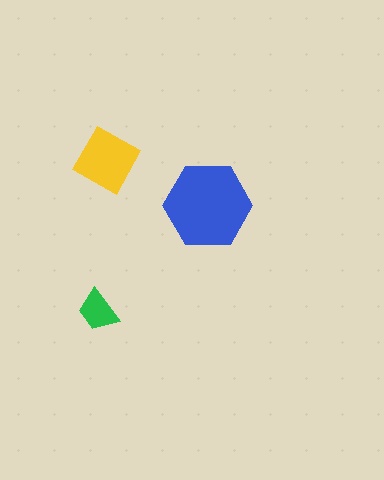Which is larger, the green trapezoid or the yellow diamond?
The yellow diamond.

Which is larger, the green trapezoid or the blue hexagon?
The blue hexagon.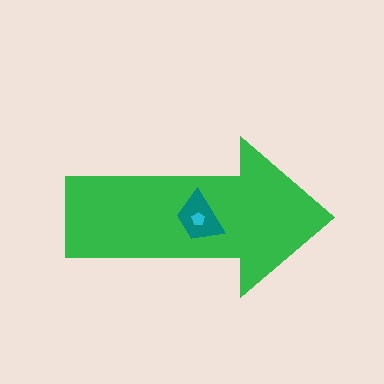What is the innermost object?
The cyan pentagon.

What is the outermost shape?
The green arrow.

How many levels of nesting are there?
3.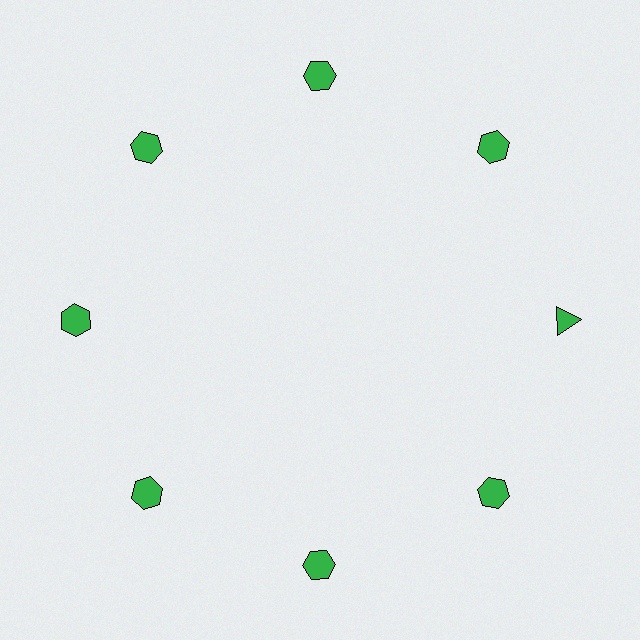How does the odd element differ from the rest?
It has a different shape: triangle instead of hexagon.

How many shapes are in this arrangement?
There are 8 shapes arranged in a ring pattern.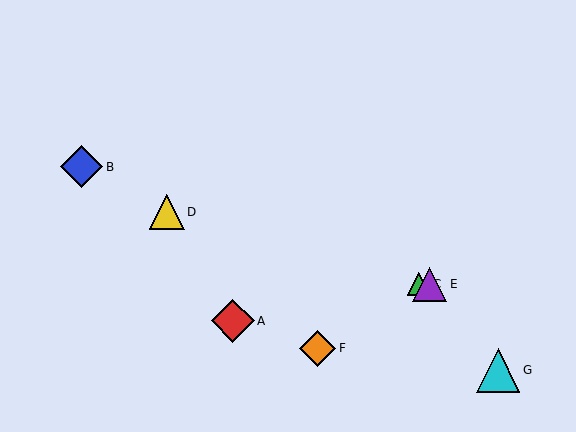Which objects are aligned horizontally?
Objects C, E are aligned horizontally.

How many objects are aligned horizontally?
2 objects (C, E) are aligned horizontally.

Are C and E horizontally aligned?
Yes, both are at y≈284.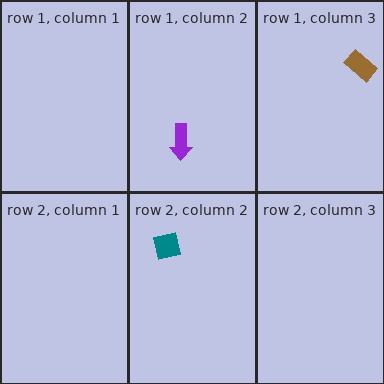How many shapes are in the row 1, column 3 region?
1.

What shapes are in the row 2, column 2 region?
The teal square.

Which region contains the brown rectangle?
The row 1, column 3 region.